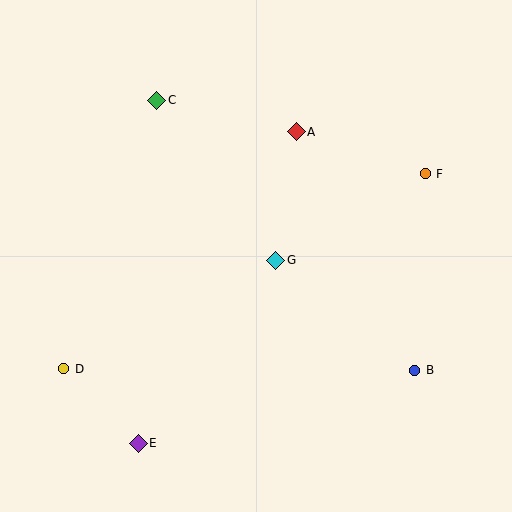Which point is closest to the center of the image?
Point G at (276, 260) is closest to the center.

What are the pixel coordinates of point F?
Point F is at (425, 174).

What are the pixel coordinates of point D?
Point D is at (64, 369).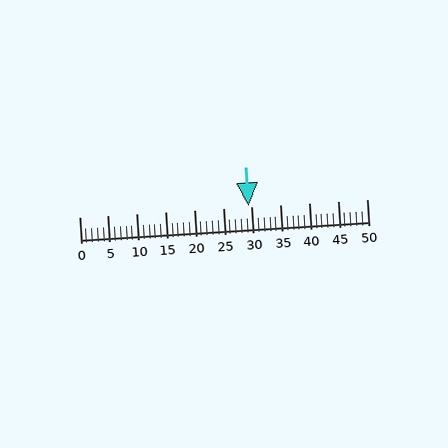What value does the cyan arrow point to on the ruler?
The cyan arrow points to approximately 29.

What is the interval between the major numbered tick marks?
The major tick marks are spaced 5 units apart.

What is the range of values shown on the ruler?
The ruler shows values from 0 to 50.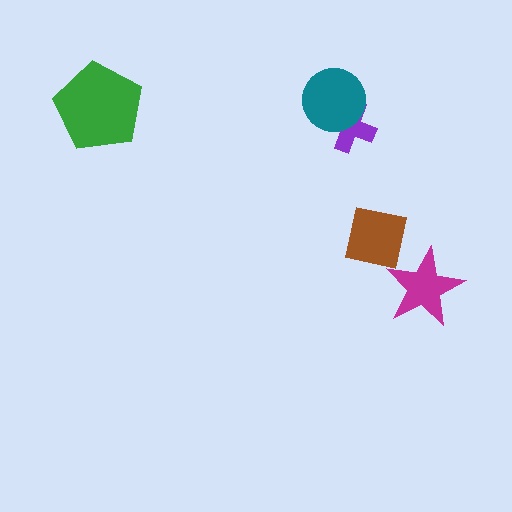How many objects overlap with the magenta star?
1 object overlaps with the magenta star.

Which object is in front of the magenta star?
The brown square is in front of the magenta star.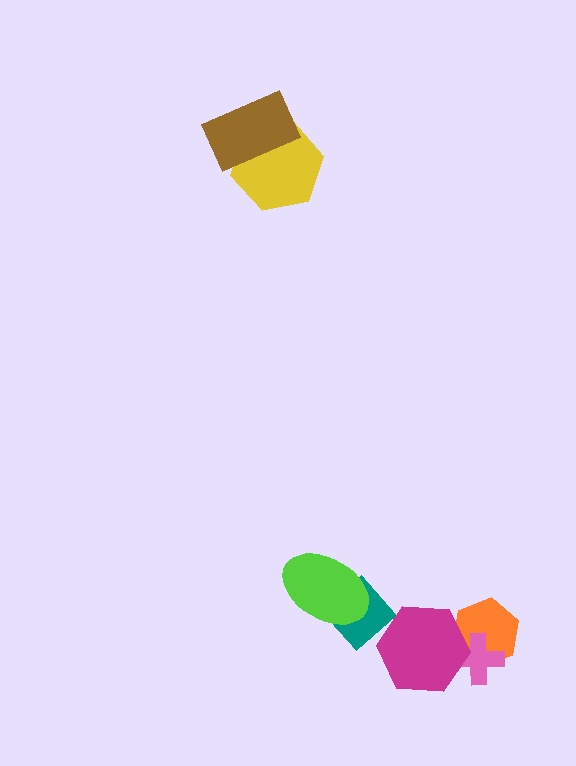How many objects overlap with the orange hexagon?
2 objects overlap with the orange hexagon.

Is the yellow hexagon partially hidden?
Yes, it is partially covered by another shape.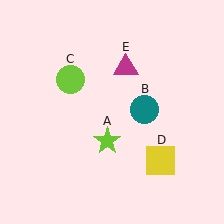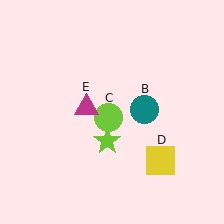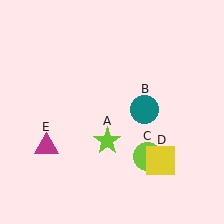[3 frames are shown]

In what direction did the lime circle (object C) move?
The lime circle (object C) moved down and to the right.